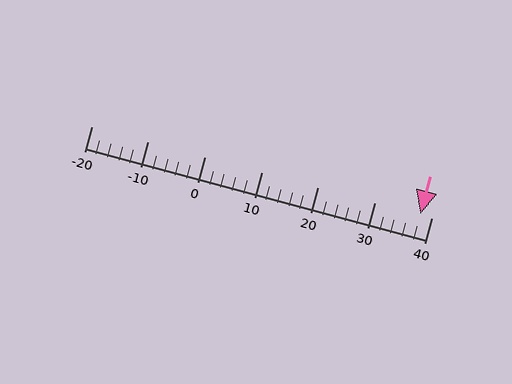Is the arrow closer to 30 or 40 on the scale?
The arrow is closer to 40.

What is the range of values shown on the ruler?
The ruler shows values from -20 to 40.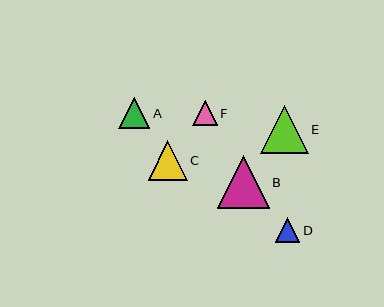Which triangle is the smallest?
Triangle F is the smallest with a size of approximately 24 pixels.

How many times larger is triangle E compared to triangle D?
Triangle E is approximately 2.0 times the size of triangle D.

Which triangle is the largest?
Triangle B is the largest with a size of approximately 52 pixels.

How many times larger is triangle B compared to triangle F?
Triangle B is approximately 2.1 times the size of triangle F.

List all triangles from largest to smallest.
From largest to smallest: B, E, C, A, D, F.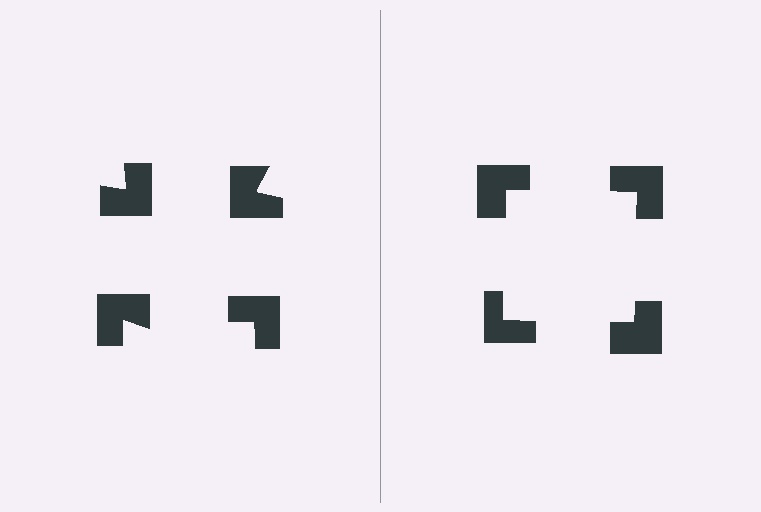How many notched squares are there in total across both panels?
8 — 4 on each side.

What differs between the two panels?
The notched squares are positioned identically on both sides; only the wedge orientations differ. On the right they align to a square; on the left they are misaligned.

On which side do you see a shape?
An illusory square appears on the right side. On the left side the wedge cuts are rotated, so no coherent shape forms.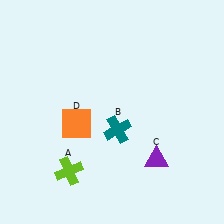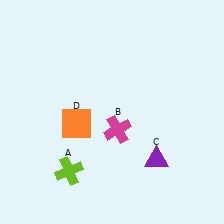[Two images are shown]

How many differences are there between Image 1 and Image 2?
There is 1 difference between the two images.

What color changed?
The cross (B) changed from teal in Image 1 to magenta in Image 2.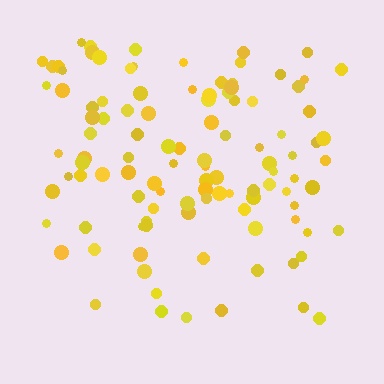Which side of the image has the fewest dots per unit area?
The bottom.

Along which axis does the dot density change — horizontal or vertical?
Vertical.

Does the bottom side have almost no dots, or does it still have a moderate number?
Still a moderate number, just noticeably fewer than the top.